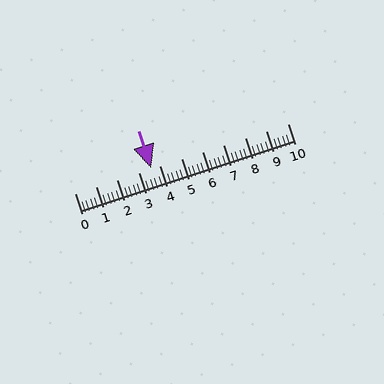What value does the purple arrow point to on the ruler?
The purple arrow points to approximately 3.6.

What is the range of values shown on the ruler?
The ruler shows values from 0 to 10.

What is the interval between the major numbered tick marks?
The major tick marks are spaced 1 units apart.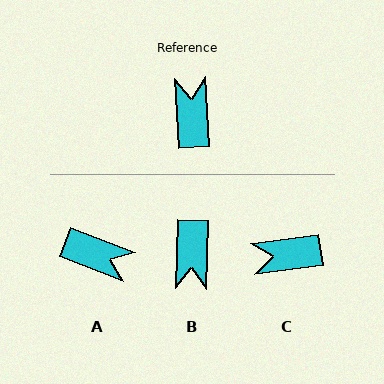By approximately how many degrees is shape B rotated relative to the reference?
Approximately 175 degrees counter-clockwise.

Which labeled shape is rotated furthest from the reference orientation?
B, about 175 degrees away.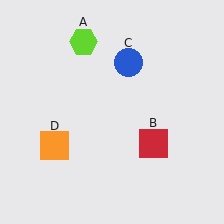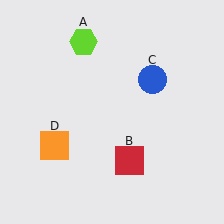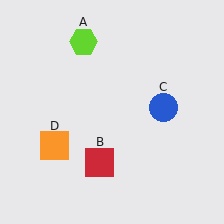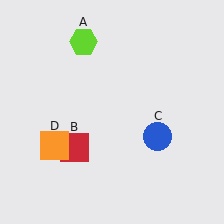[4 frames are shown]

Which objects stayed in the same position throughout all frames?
Lime hexagon (object A) and orange square (object D) remained stationary.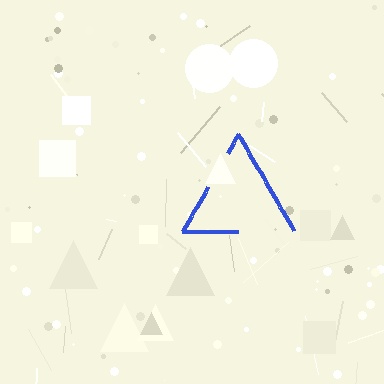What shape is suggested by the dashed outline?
The dashed outline suggests a triangle.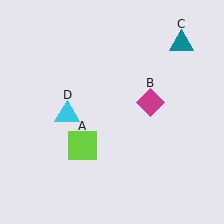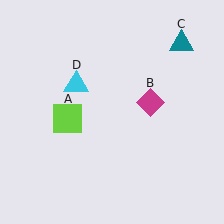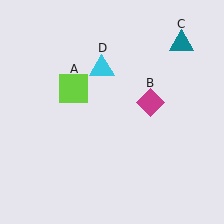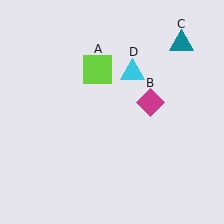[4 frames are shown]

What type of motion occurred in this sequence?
The lime square (object A), cyan triangle (object D) rotated clockwise around the center of the scene.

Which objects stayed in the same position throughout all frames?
Magenta diamond (object B) and teal triangle (object C) remained stationary.